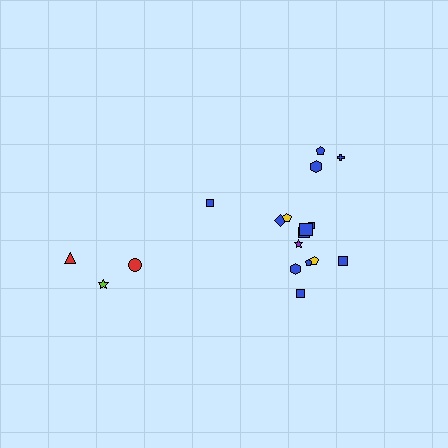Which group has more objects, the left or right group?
The right group.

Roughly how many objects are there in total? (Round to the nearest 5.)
Roughly 20 objects in total.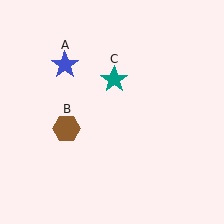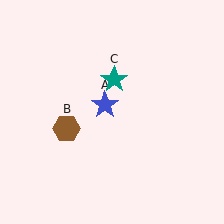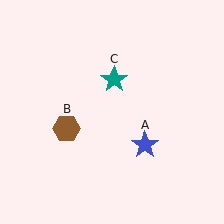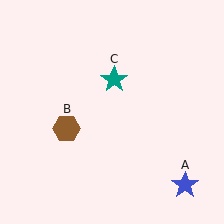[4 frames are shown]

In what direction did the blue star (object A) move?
The blue star (object A) moved down and to the right.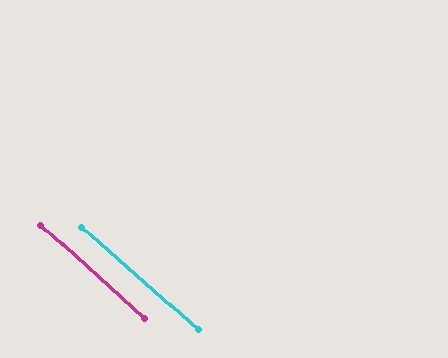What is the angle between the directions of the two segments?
Approximately 0 degrees.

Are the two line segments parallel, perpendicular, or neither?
Parallel — their directions differ by only 0.5°.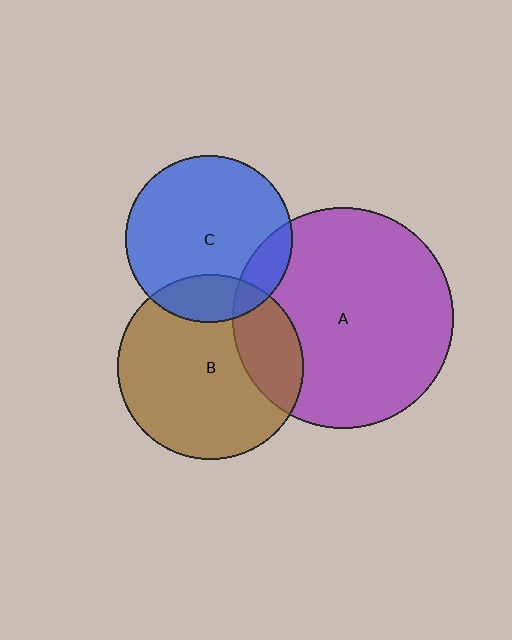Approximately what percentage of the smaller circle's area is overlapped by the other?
Approximately 15%.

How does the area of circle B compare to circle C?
Approximately 1.2 times.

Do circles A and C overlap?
Yes.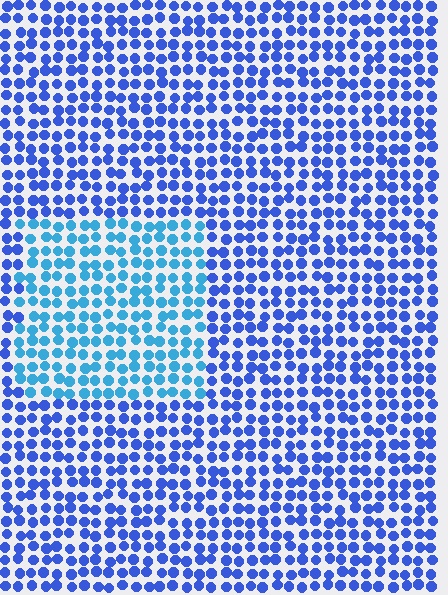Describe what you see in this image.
The image is filled with small blue elements in a uniform arrangement. A rectangle-shaped region is visible where the elements are tinted to a slightly different hue, forming a subtle color boundary.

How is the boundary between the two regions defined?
The boundary is defined purely by a slight shift in hue (about 30 degrees). Spacing, size, and orientation are identical on both sides.